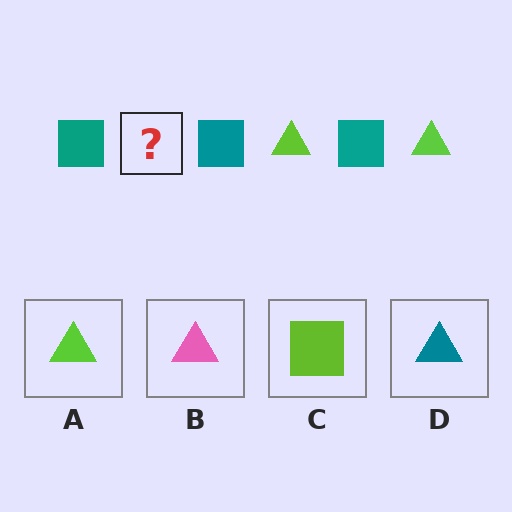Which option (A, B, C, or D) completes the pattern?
A.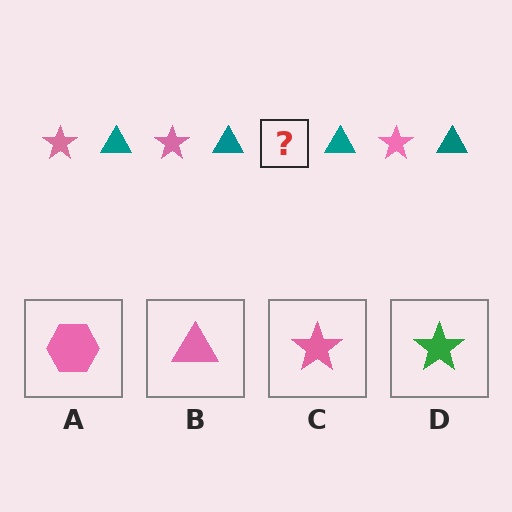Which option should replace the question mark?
Option C.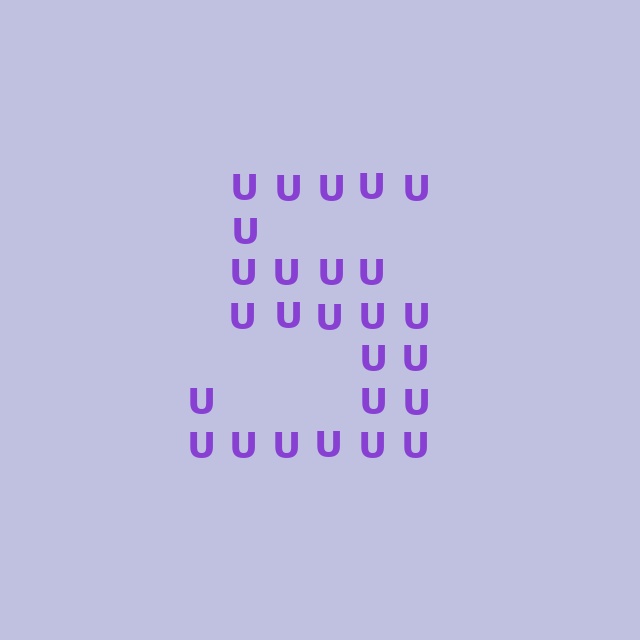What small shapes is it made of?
It is made of small letter U's.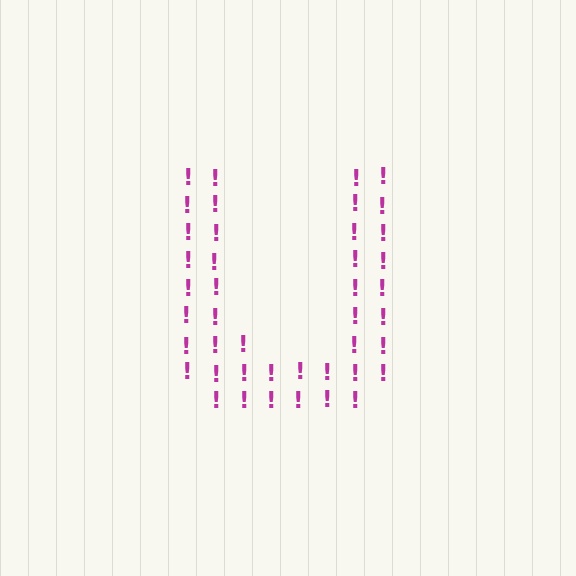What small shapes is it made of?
It is made of small exclamation marks.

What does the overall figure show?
The overall figure shows the letter U.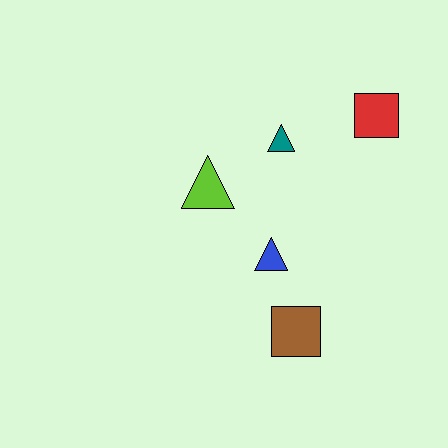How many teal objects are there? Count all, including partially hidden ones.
There is 1 teal object.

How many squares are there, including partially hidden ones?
There are 2 squares.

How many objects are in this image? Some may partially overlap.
There are 5 objects.